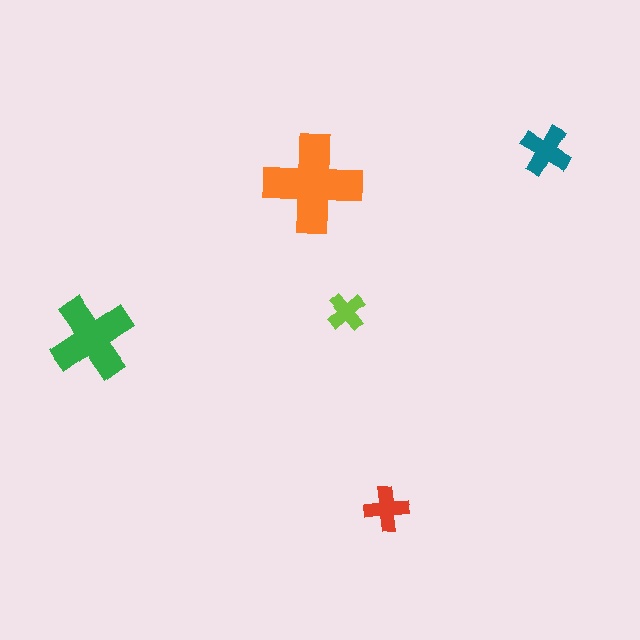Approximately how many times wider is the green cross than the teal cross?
About 1.5 times wider.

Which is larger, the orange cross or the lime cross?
The orange one.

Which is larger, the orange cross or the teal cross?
The orange one.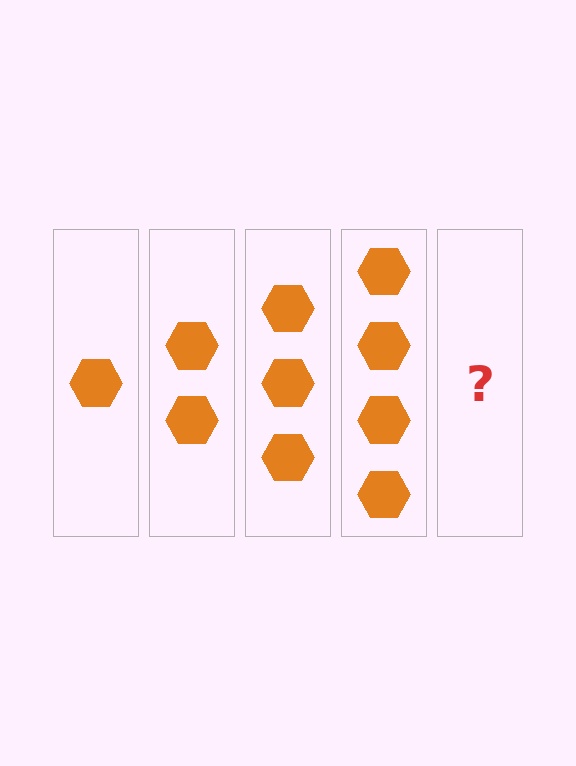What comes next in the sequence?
The next element should be 5 hexagons.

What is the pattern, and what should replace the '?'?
The pattern is that each step adds one more hexagon. The '?' should be 5 hexagons.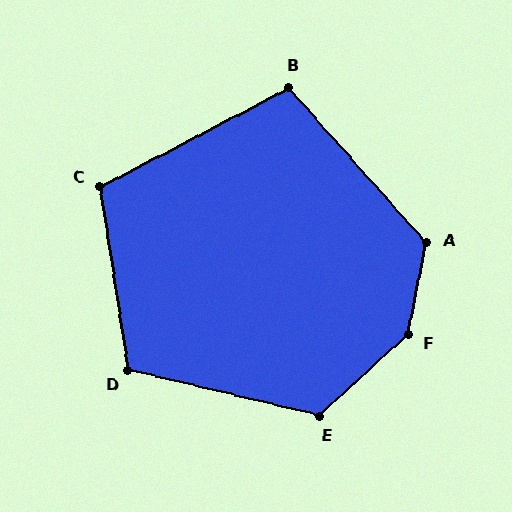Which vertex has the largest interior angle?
F, at approximately 144 degrees.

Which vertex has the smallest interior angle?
B, at approximately 104 degrees.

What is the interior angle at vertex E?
Approximately 125 degrees (obtuse).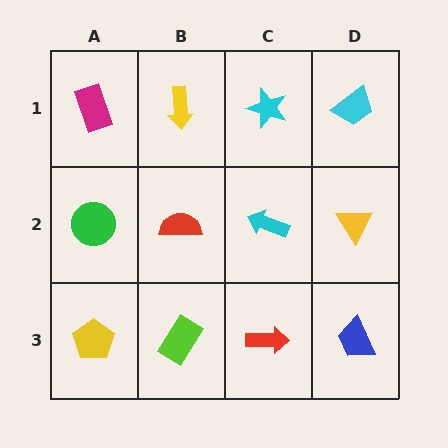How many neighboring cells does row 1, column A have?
2.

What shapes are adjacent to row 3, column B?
A red semicircle (row 2, column B), a yellow pentagon (row 3, column A), a red arrow (row 3, column C).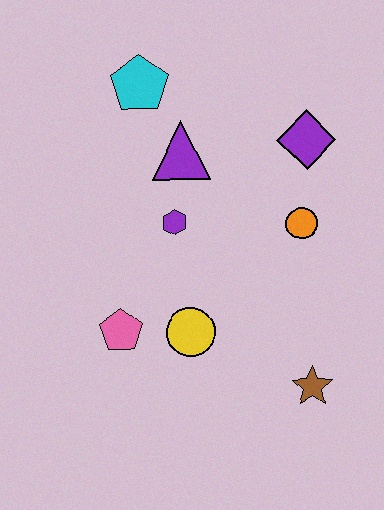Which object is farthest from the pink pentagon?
The purple diamond is farthest from the pink pentagon.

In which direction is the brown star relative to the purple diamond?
The brown star is below the purple diamond.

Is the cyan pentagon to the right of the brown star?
No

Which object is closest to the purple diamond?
The orange circle is closest to the purple diamond.